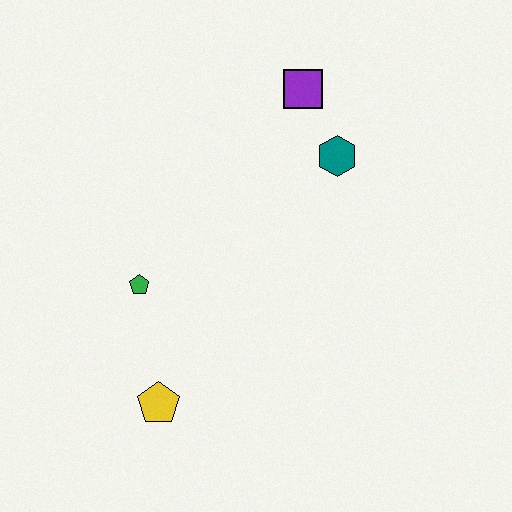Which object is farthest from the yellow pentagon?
The purple square is farthest from the yellow pentagon.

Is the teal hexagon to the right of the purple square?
Yes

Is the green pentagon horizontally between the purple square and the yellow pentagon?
No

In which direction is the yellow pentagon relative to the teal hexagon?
The yellow pentagon is below the teal hexagon.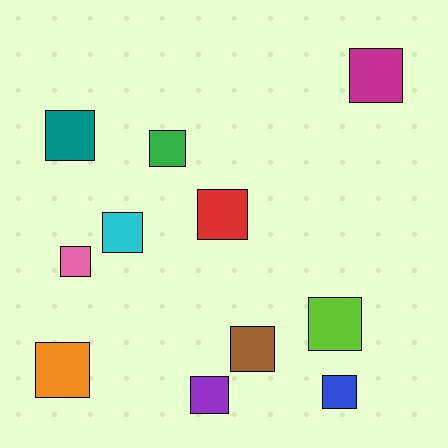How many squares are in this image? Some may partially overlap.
There are 11 squares.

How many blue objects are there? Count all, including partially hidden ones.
There is 1 blue object.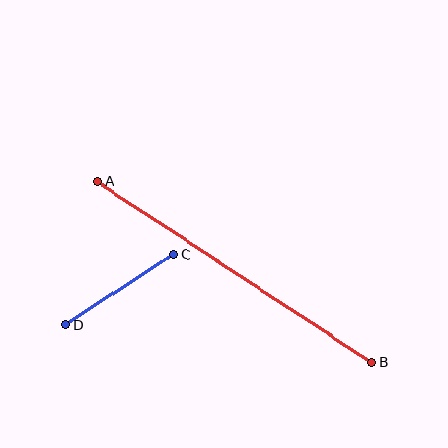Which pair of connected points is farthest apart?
Points A and B are farthest apart.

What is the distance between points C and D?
The distance is approximately 129 pixels.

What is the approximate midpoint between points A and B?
The midpoint is at approximately (235, 272) pixels.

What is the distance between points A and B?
The distance is approximately 329 pixels.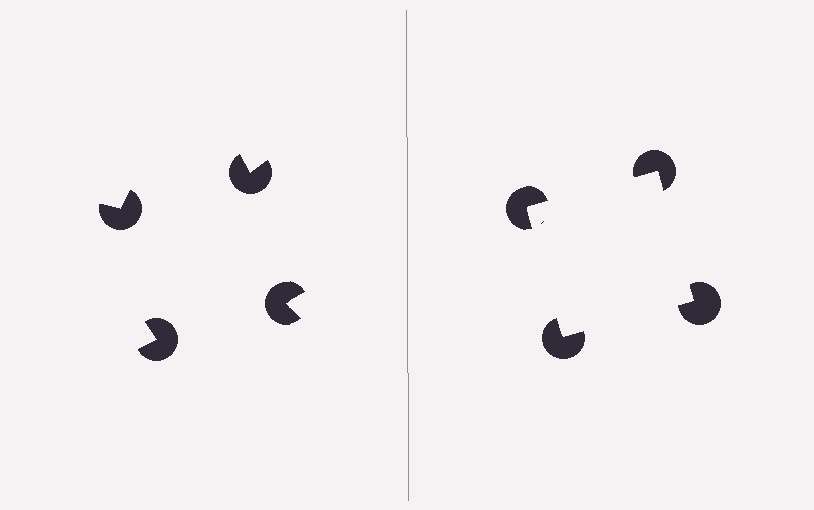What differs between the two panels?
The pac-man discs are positioned identically on both sides; only the wedge orientations differ. On the right they align to a square; on the left they are misaligned.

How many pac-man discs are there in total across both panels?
8 — 4 on each side.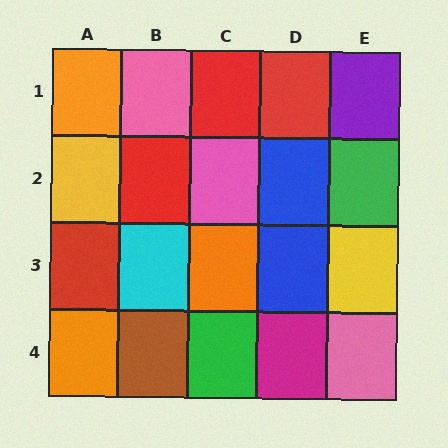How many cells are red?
4 cells are red.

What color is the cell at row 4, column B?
Brown.